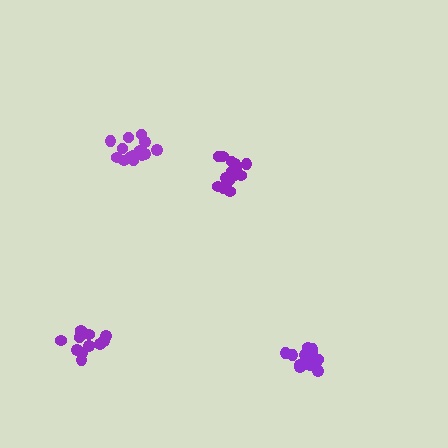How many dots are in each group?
Group 1: 14 dots, Group 2: 15 dots, Group 3: 14 dots, Group 4: 17 dots (60 total).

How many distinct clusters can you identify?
There are 4 distinct clusters.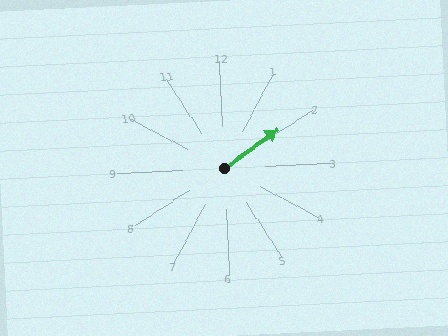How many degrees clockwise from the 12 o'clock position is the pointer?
Approximately 57 degrees.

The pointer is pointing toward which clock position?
Roughly 2 o'clock.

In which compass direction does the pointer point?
Northeast.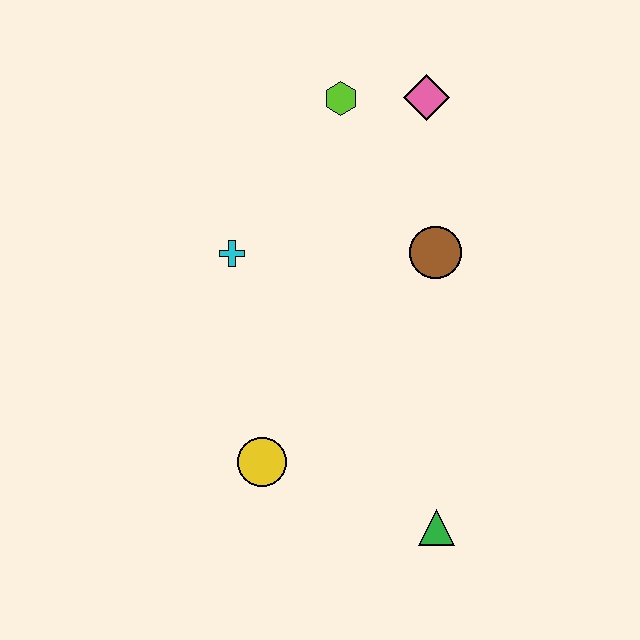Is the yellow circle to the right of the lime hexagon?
No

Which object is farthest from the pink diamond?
The green triangle is farthest from the pink diamond.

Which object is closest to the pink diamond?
The lime hexagon is closest to the pink diamond.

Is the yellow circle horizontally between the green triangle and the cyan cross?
Yes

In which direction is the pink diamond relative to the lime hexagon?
The pink diamond is to the right of the lime hexagon.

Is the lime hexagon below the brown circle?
No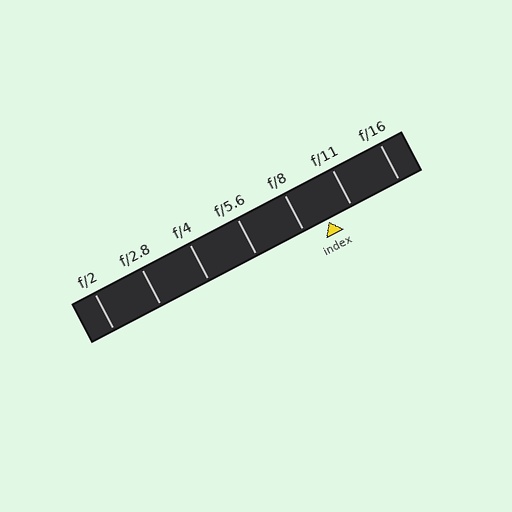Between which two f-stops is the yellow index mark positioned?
The index mark is between f/8 and f/11.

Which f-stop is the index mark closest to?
The index mark is closest to f/8.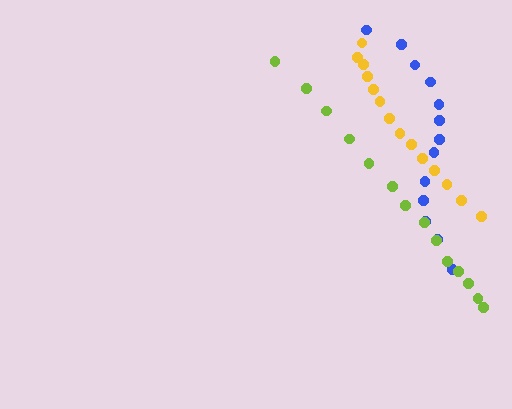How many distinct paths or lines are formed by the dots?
There are 3 distinct paths.